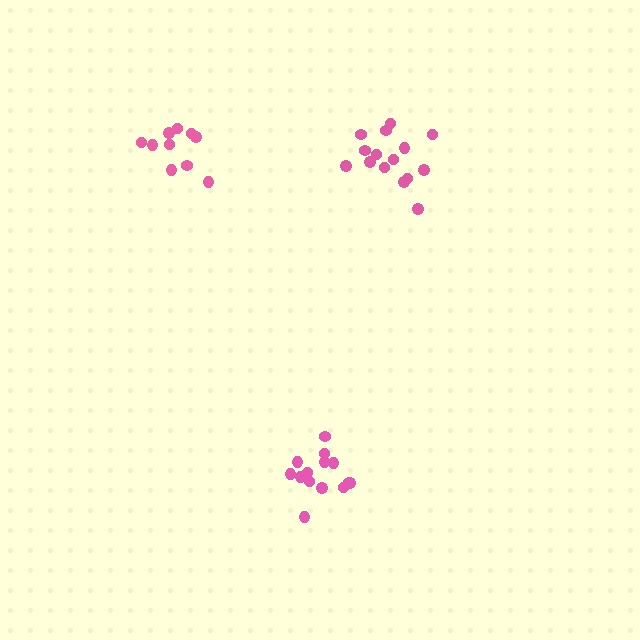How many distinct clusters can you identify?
There are 3 distinct clusters.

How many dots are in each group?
Group 1: 14 dots, Group 2: 15 dots, Group 3: 10 dots (39 total).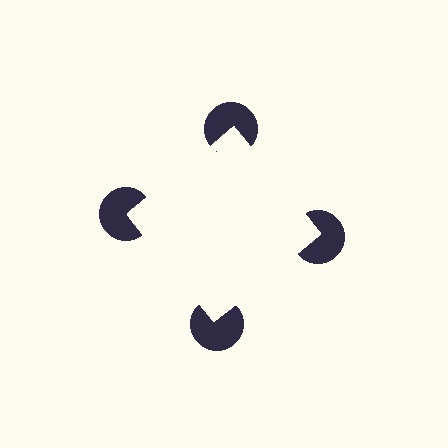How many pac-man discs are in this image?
There are 4 — one at each vertex of the illusory square.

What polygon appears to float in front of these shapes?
An illusory square — its edges are inferred from the aligned wedge cuts in the pac-man discs, not physically drawn.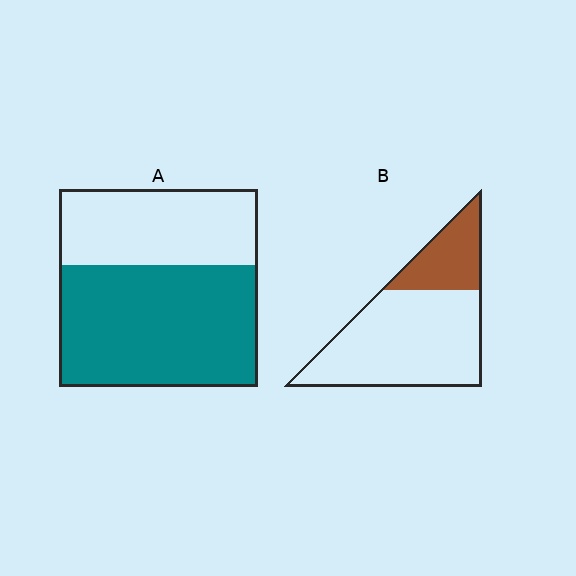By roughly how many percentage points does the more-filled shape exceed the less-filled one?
By roughly 35 percentage points (A over B).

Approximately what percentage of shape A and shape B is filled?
A is approximately 60% and B is approximately 25%.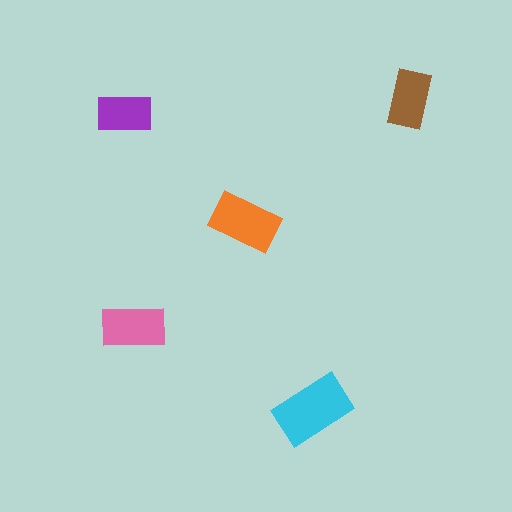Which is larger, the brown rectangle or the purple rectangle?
The brown one.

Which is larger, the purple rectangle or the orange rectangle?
The orange one.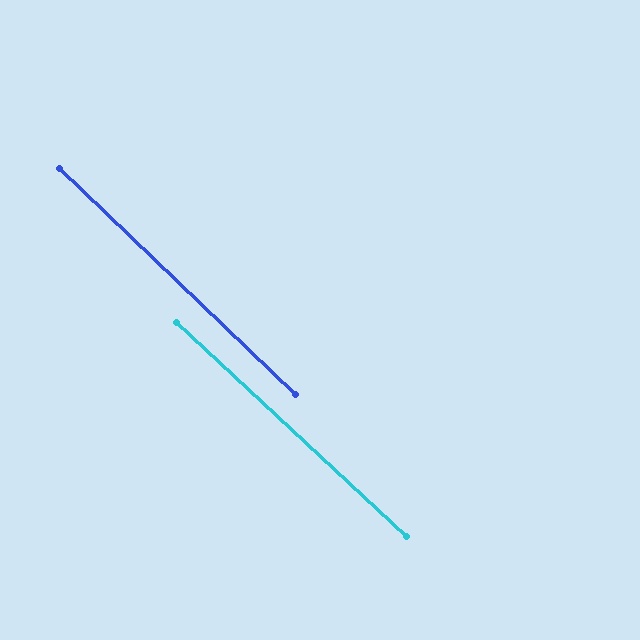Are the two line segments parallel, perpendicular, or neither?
Parallel — their directions differ by only 0.9°.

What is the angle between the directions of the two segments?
Approximately 1 degree.